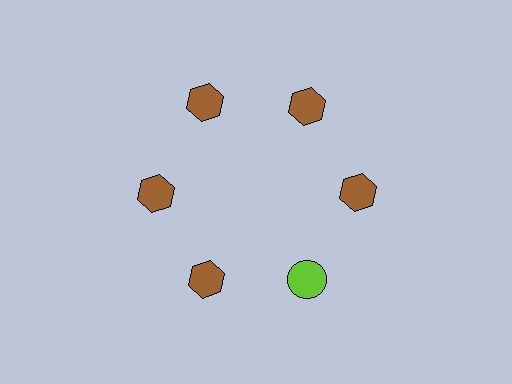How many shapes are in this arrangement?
There are 6 shapes arranged in a ring pattern.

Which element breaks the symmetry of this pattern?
The lime circle at roughly the 5 o'clock position breaks the symmetry. All other shapes are brown hexagons.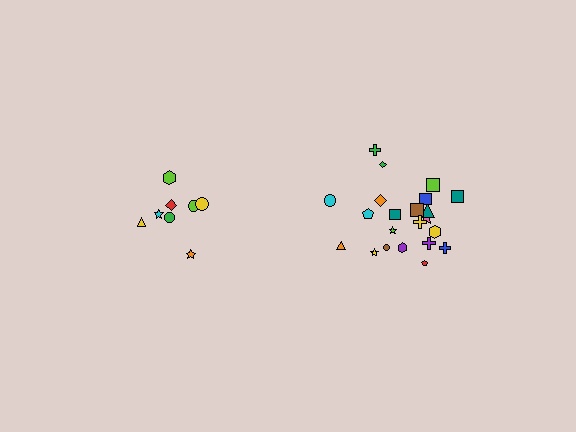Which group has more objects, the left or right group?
The right group.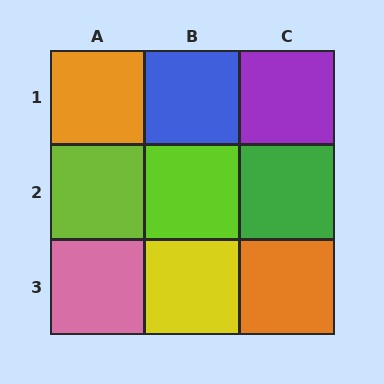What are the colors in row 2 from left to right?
Lime, lime, green.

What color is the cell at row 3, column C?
Orange.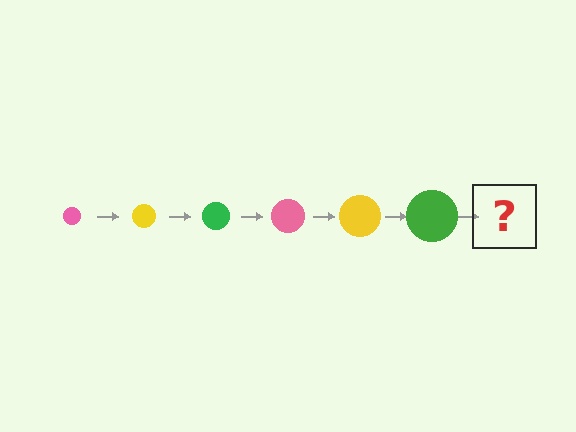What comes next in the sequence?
The next element should be a pink circle, larger than the previous one.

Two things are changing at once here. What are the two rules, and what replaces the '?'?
The two rules are that the circle grows larger each step and the color cycles through pink, yellow, and green. The '?' should be a pink circle, larger than the previous one.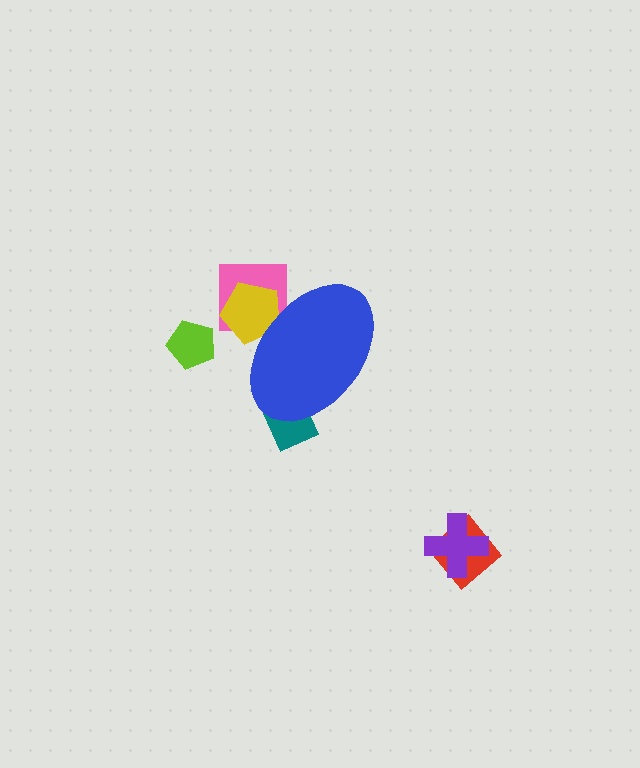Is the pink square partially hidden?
Yes, the pink square is partially hidden behind the blue ellipse.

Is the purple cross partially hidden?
No, the purple cross is fully visible.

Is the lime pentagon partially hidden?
No, the lime pentagon is fully visible.